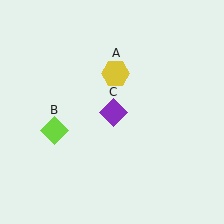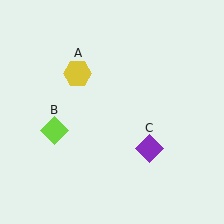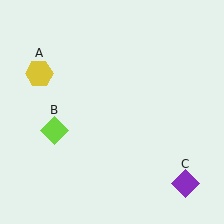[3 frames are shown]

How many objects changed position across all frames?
2 objects changed position: yellow hexagon (object A), purple diamond (object C).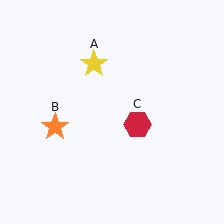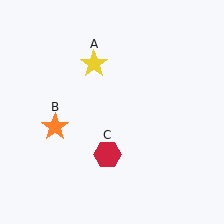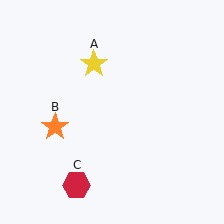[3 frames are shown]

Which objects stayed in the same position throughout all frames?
Yellow star (object A) and orange star (object B) remained stationary.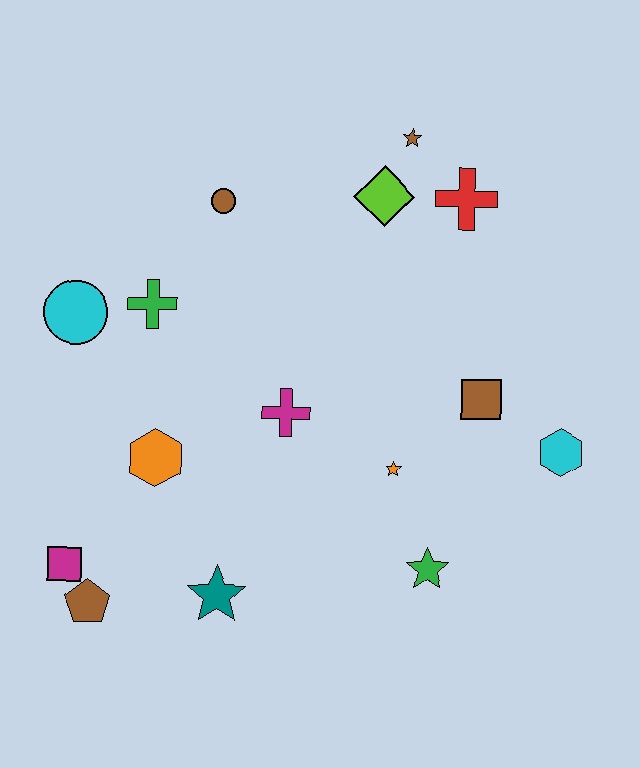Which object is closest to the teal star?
The brown pentagon is closest to the teal star.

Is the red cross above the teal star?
Yes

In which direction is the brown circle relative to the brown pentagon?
The brown circle is above the brown pentagon.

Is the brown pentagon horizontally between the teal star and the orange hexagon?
No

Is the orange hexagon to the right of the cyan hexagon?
No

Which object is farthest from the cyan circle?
The cyan hexagon is farthest from the cyan circle.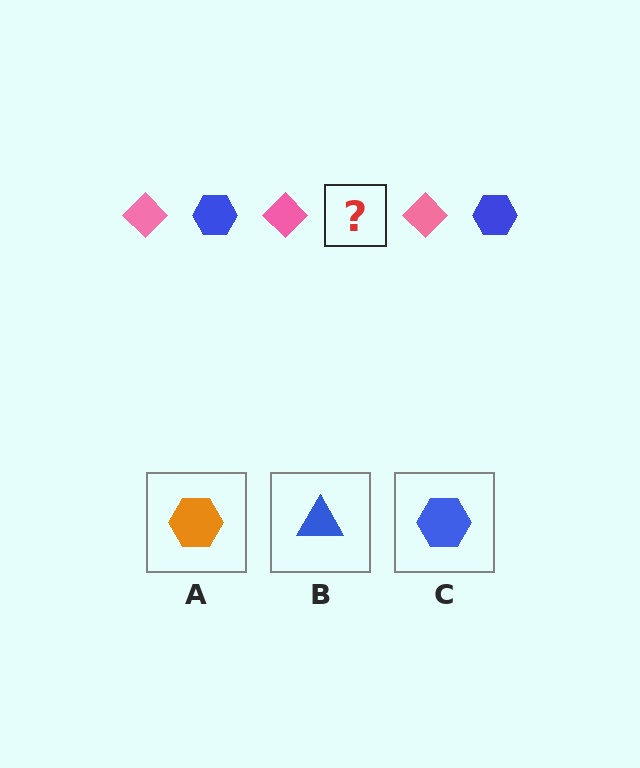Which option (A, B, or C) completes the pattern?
C.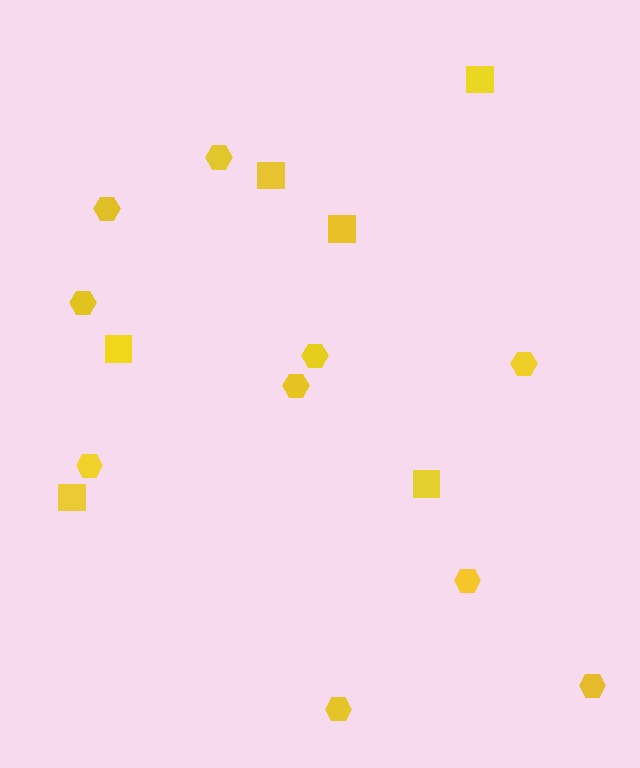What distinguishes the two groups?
There are 2 groups: one group of squares (6) and one group of hexagons (10).